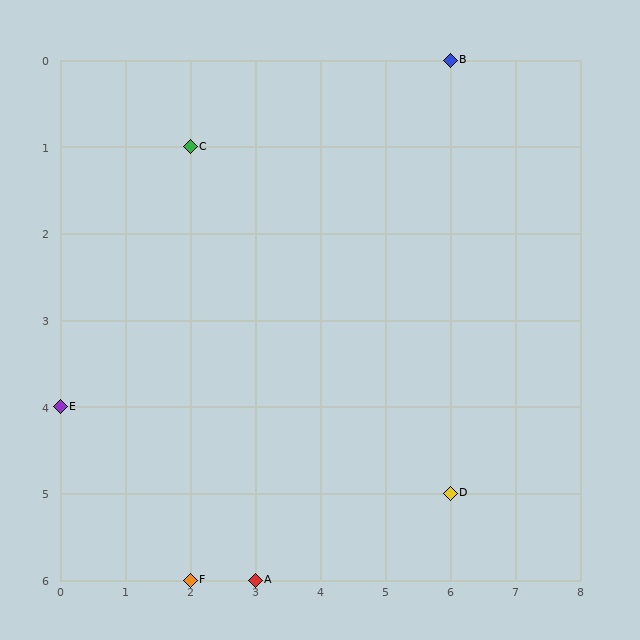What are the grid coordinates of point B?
Point B is at grid coordinates (6, 0).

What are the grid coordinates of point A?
Point A is at grid coordinates (3, 6).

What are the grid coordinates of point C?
Point C is at grid coordinates (2, 1).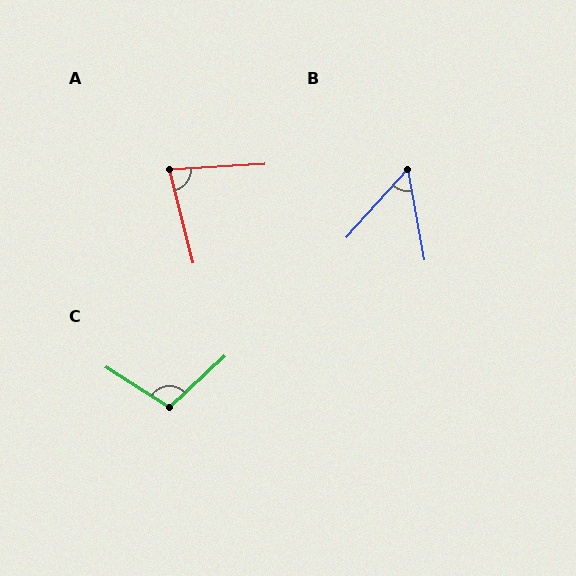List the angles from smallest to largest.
B (52°), A (79°), C (105°).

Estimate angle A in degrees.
Approximately 79 degrees.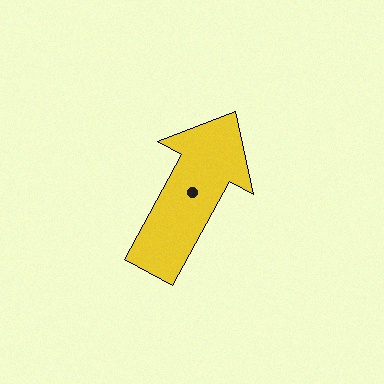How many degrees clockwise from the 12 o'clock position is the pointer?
Approximately 28 degrees.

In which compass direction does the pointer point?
Northeast.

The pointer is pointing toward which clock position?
Roughly 1 o'clock.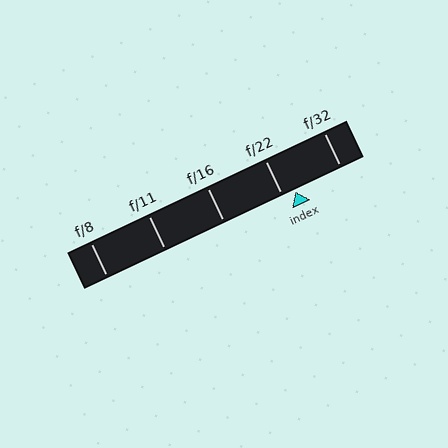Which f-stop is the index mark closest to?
The index mark is closest to f/22.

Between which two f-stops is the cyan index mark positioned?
The index mark is between f/22 and f/32.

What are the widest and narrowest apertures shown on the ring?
The widest aperture shown is f/8 and the narrowest is f/32.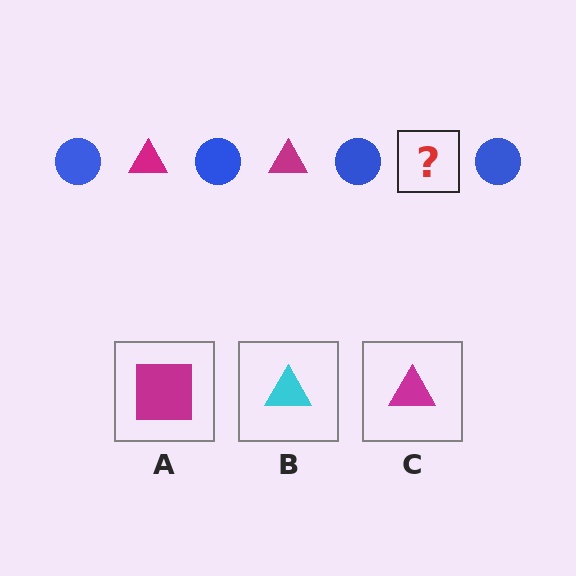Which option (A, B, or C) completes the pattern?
C.